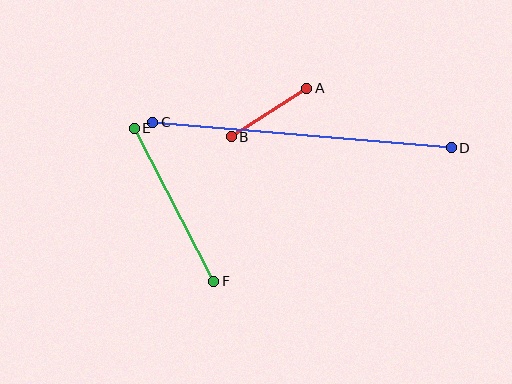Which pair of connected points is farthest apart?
Points C and D are farthest apart.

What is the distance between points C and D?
The distance is approximately 300 pixels.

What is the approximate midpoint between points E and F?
The midpoint is at approximately (174, 205) pixels.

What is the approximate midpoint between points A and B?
The midpoint is at approximately (269, 112) pixels.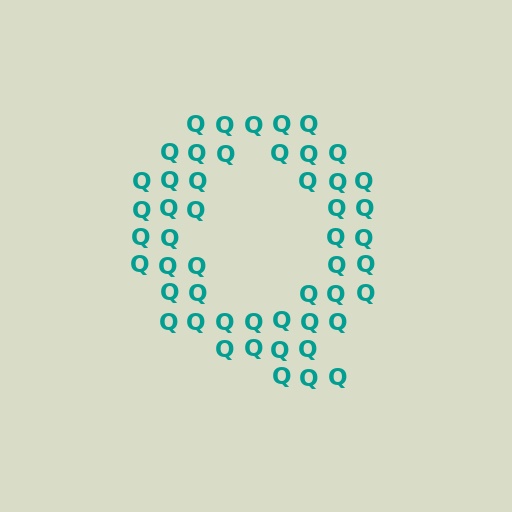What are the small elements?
The small elements are letter Q's.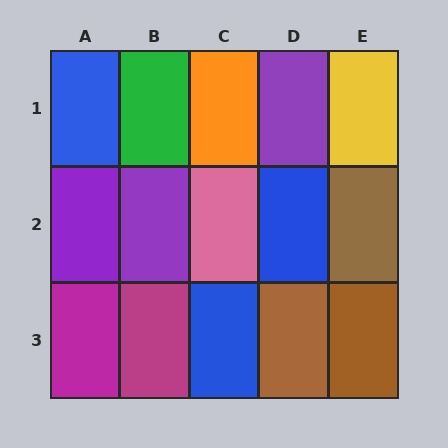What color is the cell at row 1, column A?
Blue.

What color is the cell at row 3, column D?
Brown.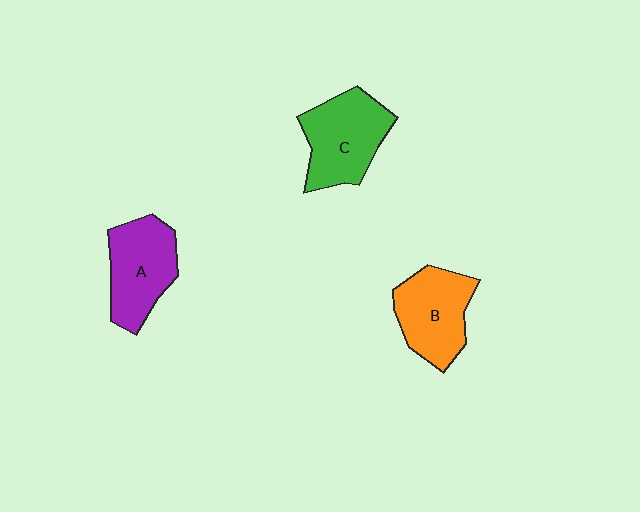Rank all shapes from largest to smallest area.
From largest to smallest: C (green), A (purple), B (orange).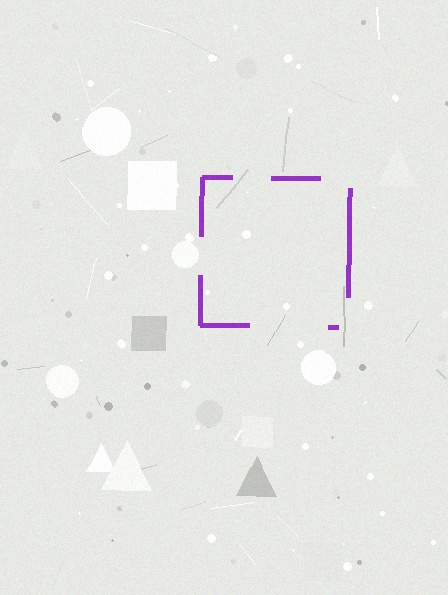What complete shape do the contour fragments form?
The contour fragments form a square.